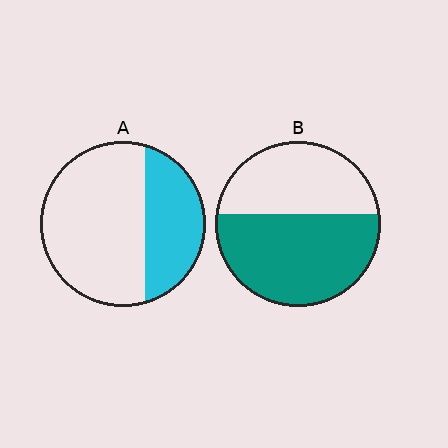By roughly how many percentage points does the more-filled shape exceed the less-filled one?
By roughly 25 percentage points (B over A).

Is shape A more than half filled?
No.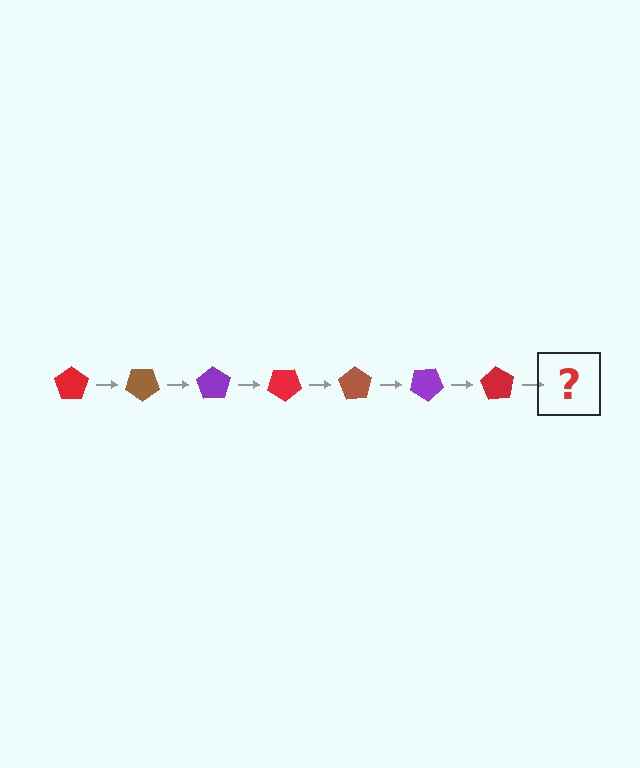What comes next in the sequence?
The next element should be a brown pentagon, rotated 245 degrees from the start.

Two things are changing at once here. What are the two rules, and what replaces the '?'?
The two rules are that it rotates 35 degrees each step and the color cycles through red, brown, and purple. The '?' should be a brown pentagon, rotated 245 degrees from the start.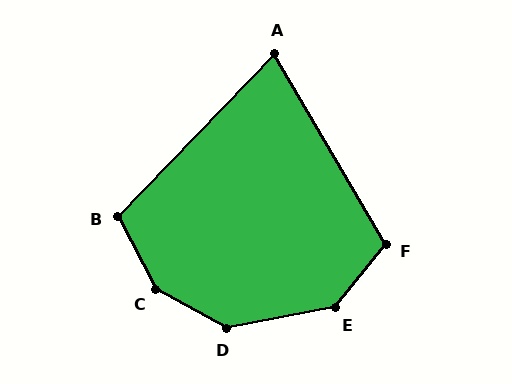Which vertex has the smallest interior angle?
A, at approximately 74 degrees.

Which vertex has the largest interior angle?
C, at approximately 146 degrees.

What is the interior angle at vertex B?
Approximately 109 degrees (obtuse).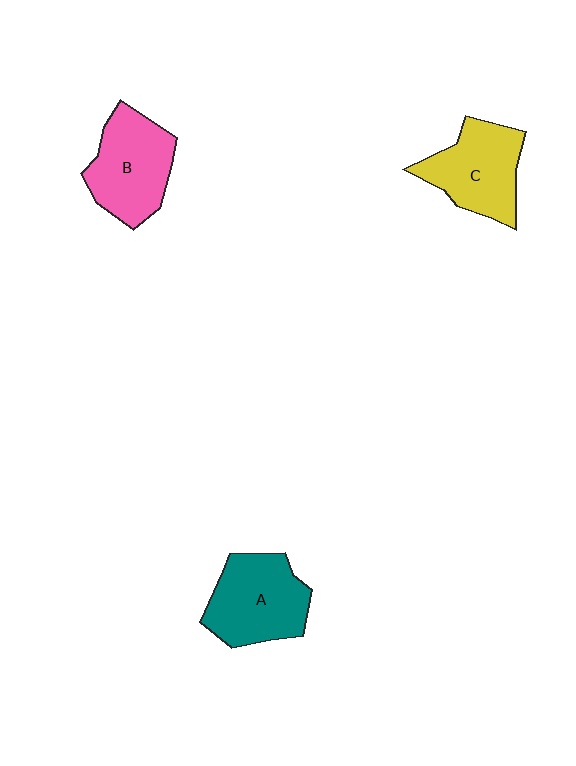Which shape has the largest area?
Shape A (teal).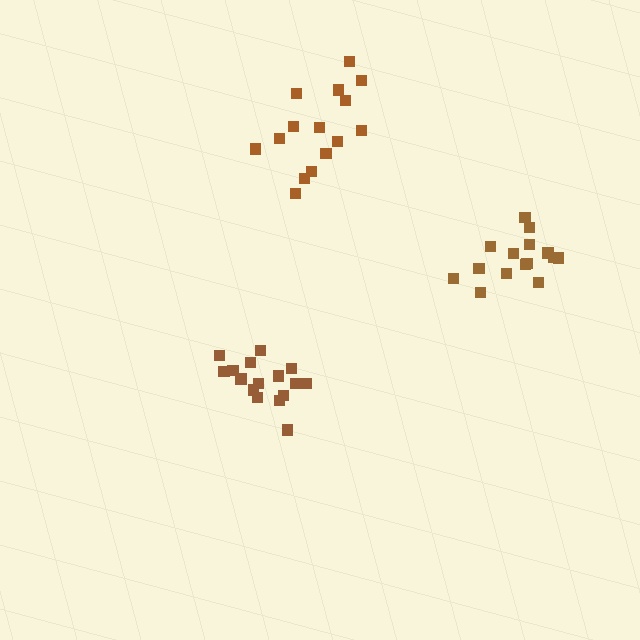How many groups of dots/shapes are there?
There are 3 groups.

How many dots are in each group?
Group 1: 15 dots, Group 2: 16 dots, Group 3: 15 dots (46 total).